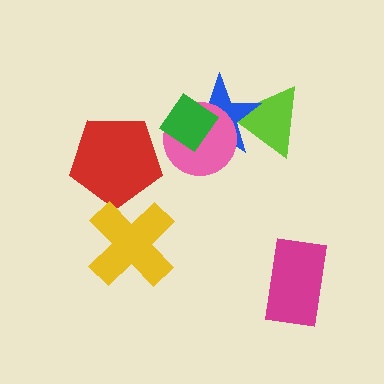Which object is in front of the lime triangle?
The blue star is in front of the lime triangle.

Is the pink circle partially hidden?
Yes, it is partially covered by another shape.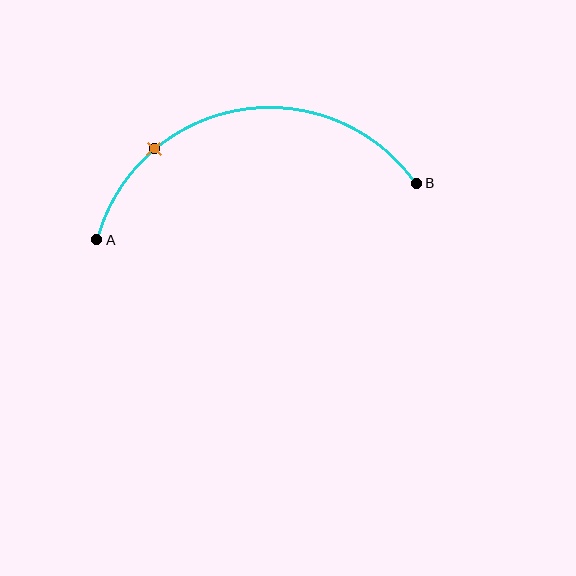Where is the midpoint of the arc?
The arc midpoint is the point on the curve farthest from the straight line joining A and B. It sits above that line.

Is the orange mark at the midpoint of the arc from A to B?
No. The orange mark lies on the arc but is closer to endpoint A. The arc midpoint would be at the point on the curve equidistant along the arc from both A and B.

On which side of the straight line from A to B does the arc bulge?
The arc bulges above the straight line connecting A and B.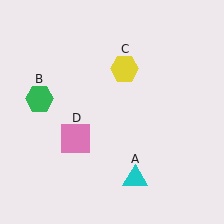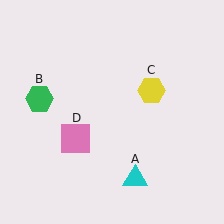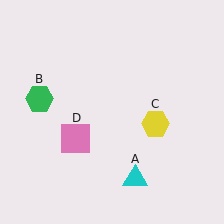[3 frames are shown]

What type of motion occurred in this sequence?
The yellow hexagon (object C) rotated clockwise around the center of the scene.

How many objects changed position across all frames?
1 object changed position: yellow hexagon (object C).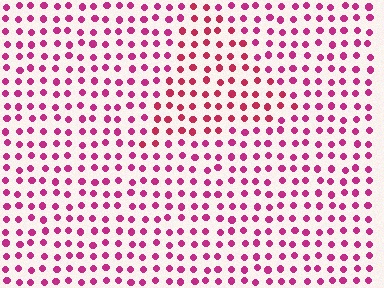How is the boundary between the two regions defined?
The boundary is defined purely by a slight shift in hue (about 20 degrees). Spacing, size, and orientation are identical on both sides.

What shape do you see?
I see a triangle.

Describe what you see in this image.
The image is filled with small magenta elements in a uniform arrangement. A triangle-shaped region is visible where the elements are tinted to a slightly different hue, forming a subtle color boundary.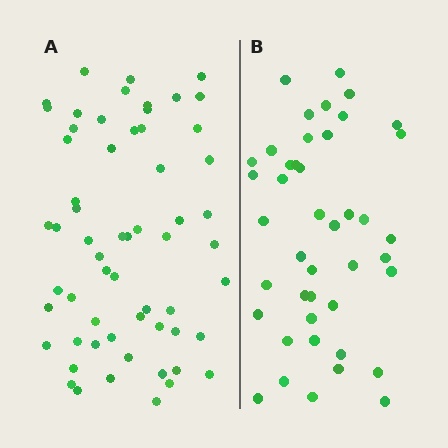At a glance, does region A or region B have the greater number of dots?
Region A (the left region) has more dots.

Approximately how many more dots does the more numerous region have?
Region A has approximately 15 more dots than region B.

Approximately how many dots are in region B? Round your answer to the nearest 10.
About 40 dots. (The exact count is 43, which rounds to 40.)